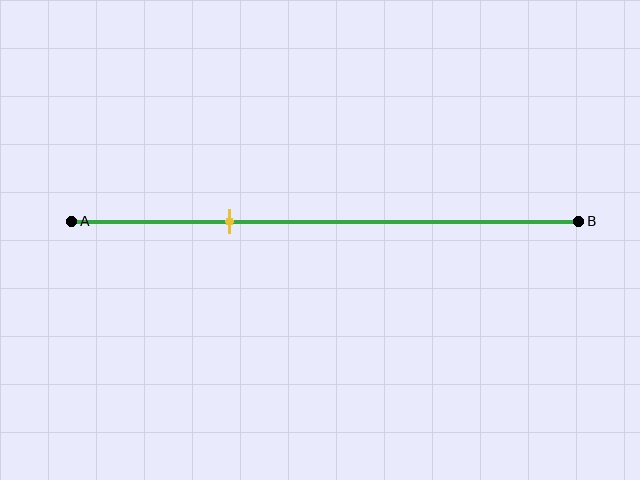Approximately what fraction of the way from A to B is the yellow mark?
The yellow mark is approximately 30% of the way from A to B.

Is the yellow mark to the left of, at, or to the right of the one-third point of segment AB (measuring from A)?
The yellow mark is approximately at the one-third point of segment AB.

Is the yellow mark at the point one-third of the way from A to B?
Yes, the mark is approximately at the one-third point.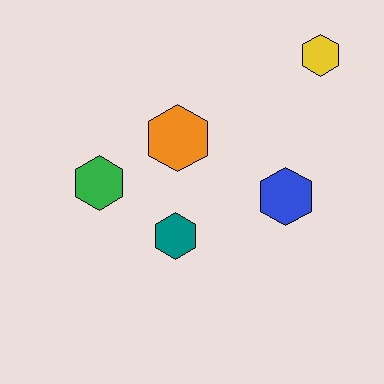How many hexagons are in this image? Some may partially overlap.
There are 5 hexagons.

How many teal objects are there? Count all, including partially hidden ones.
There is 1 teal object.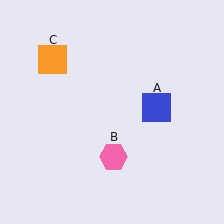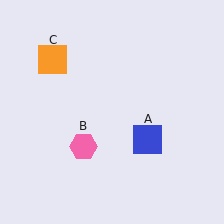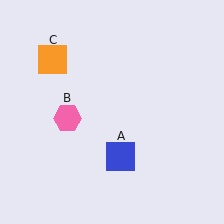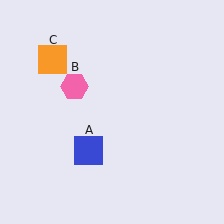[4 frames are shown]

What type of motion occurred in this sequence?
The blue square (object A), pink hexagon (object B) rotated clockwise around the center of the scene.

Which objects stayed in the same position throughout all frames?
Orange square (object C) remained stationary.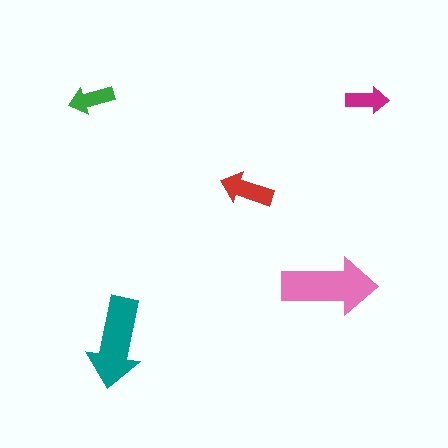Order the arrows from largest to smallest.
the pink one, the teal one, the red one, the green one, the magenta one.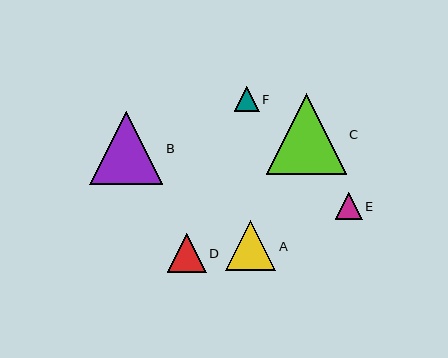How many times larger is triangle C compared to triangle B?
Triangle C is approximately 1.1 times the size of triangle B.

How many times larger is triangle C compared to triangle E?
Triangle C is approximately 3.0 times the size of triangle E.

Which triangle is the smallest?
Triangle F is the smallest with a size of approximately 25 pixels.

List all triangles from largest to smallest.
From largest to smallest: C, B, A, D, E, F.